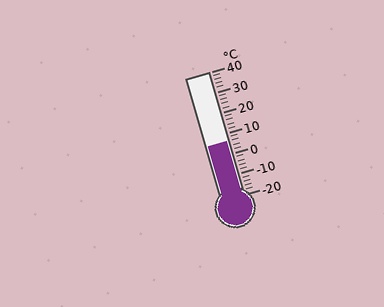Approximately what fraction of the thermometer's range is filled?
The thermometer is filled to approximately 45% of its range.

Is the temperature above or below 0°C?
The temperature is above 0°C.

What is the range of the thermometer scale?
The thermometer scale ranges from -20°C to 40°C.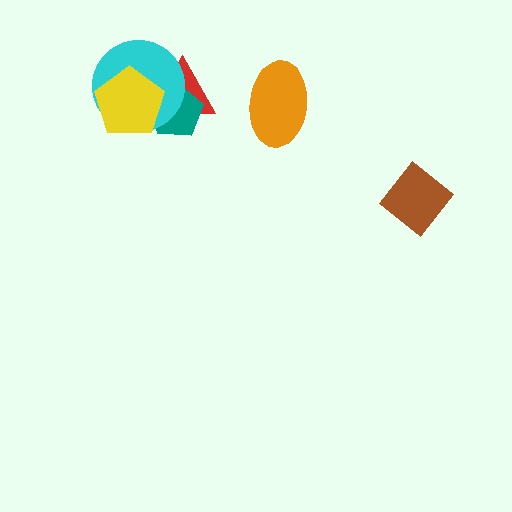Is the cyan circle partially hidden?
Yes, it is partially covered by another shape.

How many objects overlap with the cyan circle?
3 objects overlap with the cyan circle.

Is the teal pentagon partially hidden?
Yes, it is partially covered by another shape.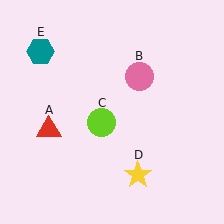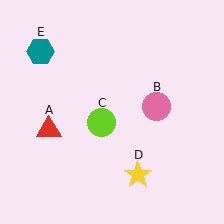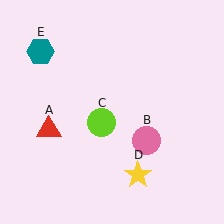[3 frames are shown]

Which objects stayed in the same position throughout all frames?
Red triangle (object A) and lime circle (object C) and yellow star (object D) and teal hexagon (object E) remained stationary.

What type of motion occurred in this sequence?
The pink circle (object B) rotated clockwise around the center of the scene.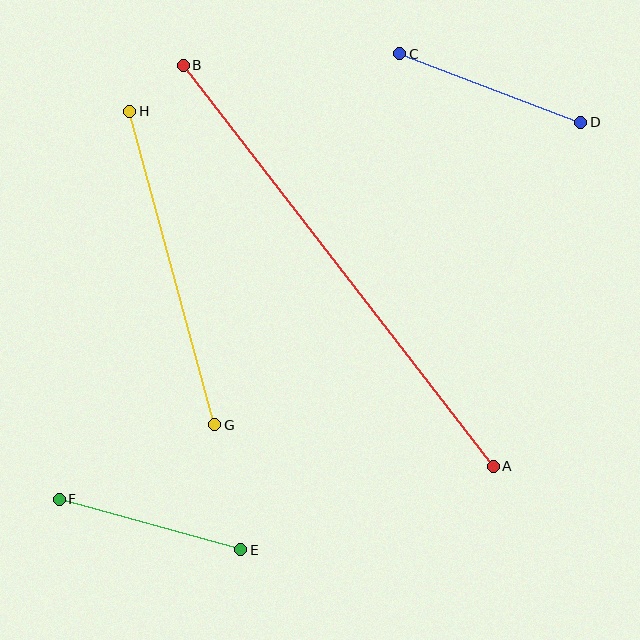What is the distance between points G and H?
The distance is approximately 325 pixels.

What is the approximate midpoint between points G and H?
The midpoint is at approximately (172, 268) pixels.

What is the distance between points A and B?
The distance is approximately 507 pixels.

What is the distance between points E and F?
The distance is approximately 188 pixels.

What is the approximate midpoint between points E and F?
The midpoint is at approximately (150, 524) pixels.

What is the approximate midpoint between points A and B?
The midpoint is at approximately (338, 266) pixels.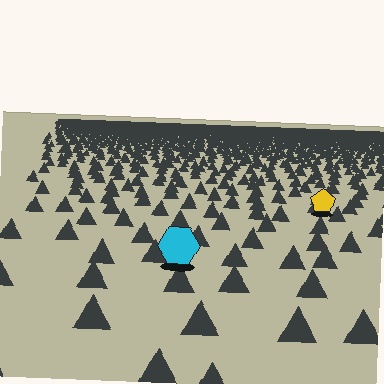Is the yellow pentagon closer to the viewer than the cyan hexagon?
No. The cyan hexagon is closer — you can tell from the texture gradient: the ground texture is coarser near it.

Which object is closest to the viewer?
The cyan hexagon is closest. The texture marks near it are larger and more spread out.